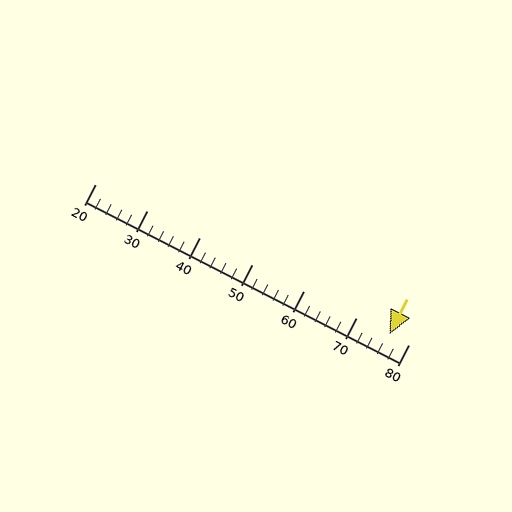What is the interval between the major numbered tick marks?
The major tick marks are spaced 10 units apart.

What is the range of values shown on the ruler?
The ruler shows values from 20 to 80.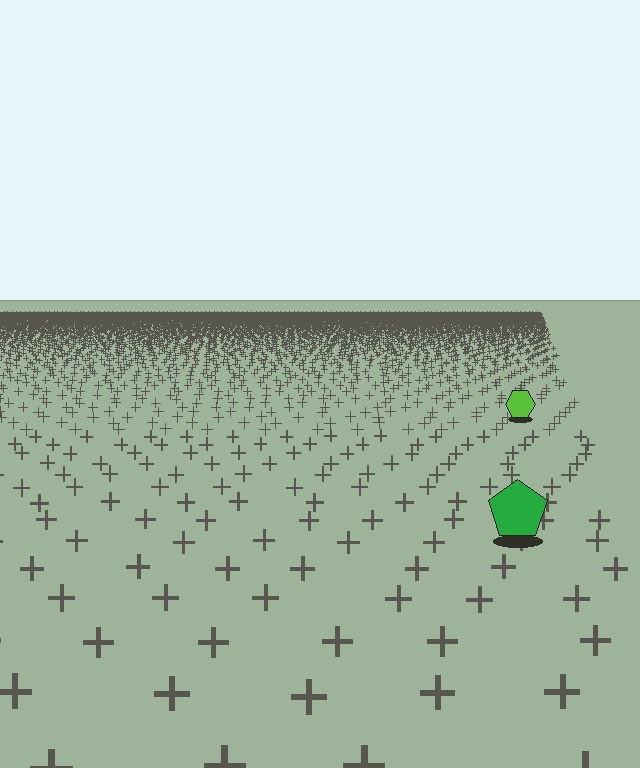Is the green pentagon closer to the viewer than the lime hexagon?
Yes. The green pentagon is closer — you can tell from the texture gradient: the ground texture is coarser near it.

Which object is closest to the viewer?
The green pentagon is closest. The texture marks near it are larger and more spread out.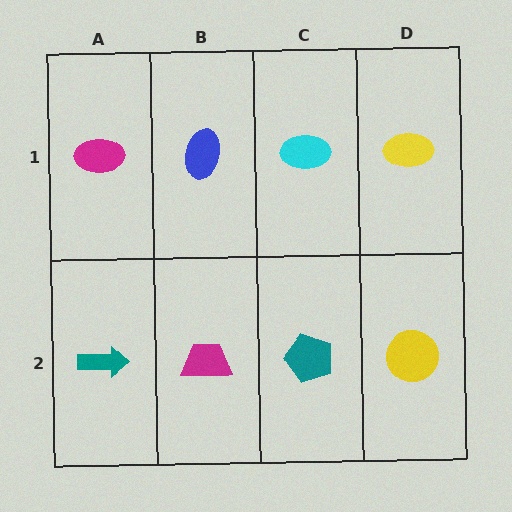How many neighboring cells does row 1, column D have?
2.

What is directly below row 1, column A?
A teal arrow.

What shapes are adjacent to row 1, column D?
A yellow circle (row 2, column D), a cyan ellipse (row 1, column C).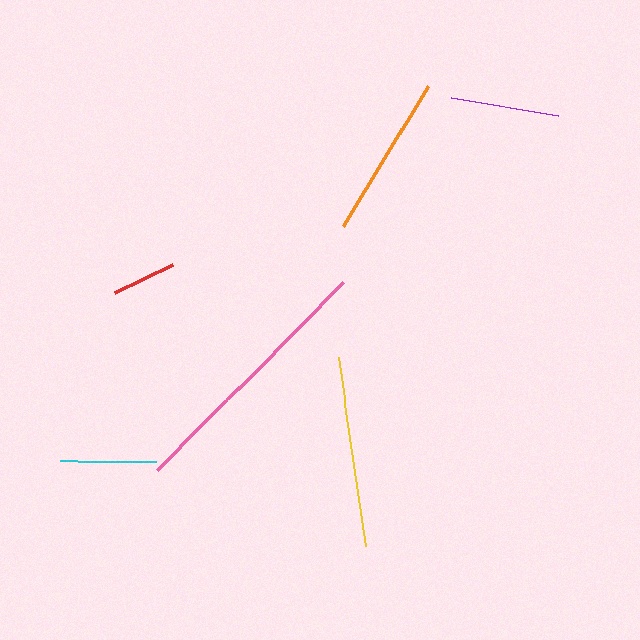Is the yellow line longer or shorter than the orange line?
The yellow line is longer than the orange line.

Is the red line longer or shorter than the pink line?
The pink line is longer than the red line.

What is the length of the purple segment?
The purple segment is approximately 108 pixels long.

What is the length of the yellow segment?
The yellow segment is approximately 191 pixels long.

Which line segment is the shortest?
The red line is the shortest at approximately 65 pixels.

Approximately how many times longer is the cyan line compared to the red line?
The cyan line is approximately 1.5 times the length of the red line.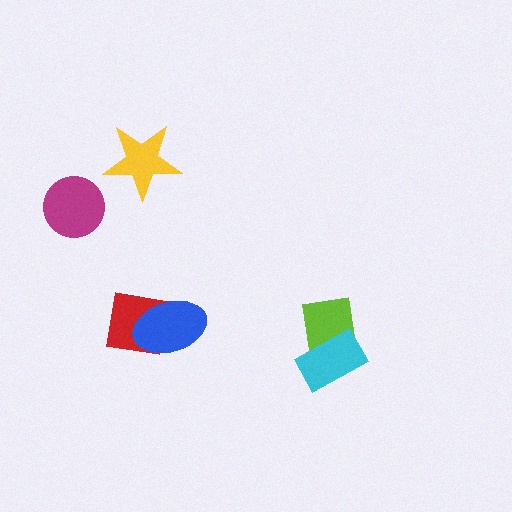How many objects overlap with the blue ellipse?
1 object overlaps with the blue ellipse.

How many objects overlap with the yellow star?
0 objects overlap with the yellow star.